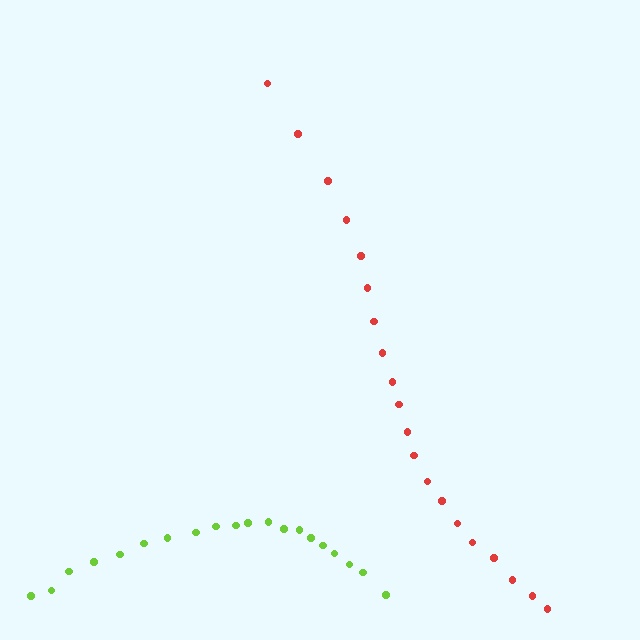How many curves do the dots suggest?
There are 2 distinct paths.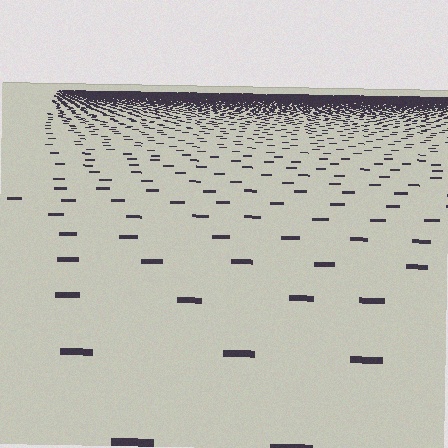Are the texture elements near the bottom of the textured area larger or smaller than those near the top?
Larger. Near the bottom, elements are closer to the viewer and appear at a bigger on-screen size.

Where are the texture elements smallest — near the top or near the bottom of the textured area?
Near the top.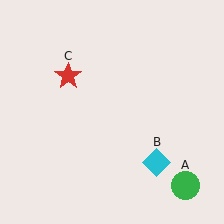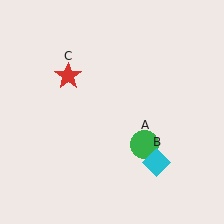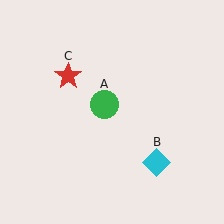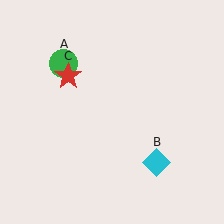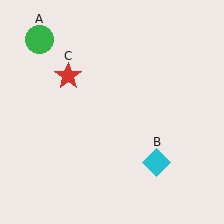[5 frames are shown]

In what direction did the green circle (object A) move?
The green circle (object A) moved up and to the left.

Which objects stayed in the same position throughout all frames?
Cyan diamond (object B) and red star (object C) remained stationary.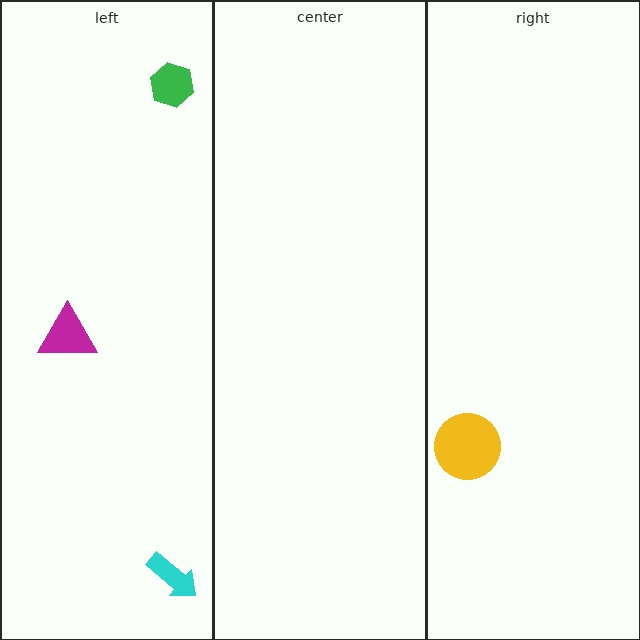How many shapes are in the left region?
3.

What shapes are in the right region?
The yellow circle.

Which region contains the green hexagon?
The left region.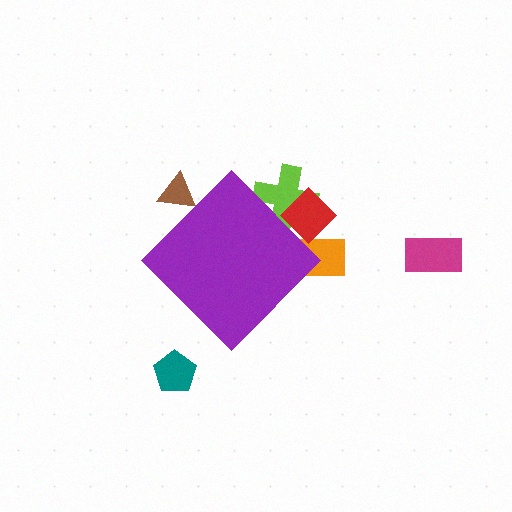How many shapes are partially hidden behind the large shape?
4 shapes are partially hidden.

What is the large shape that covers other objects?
A purple diamond.